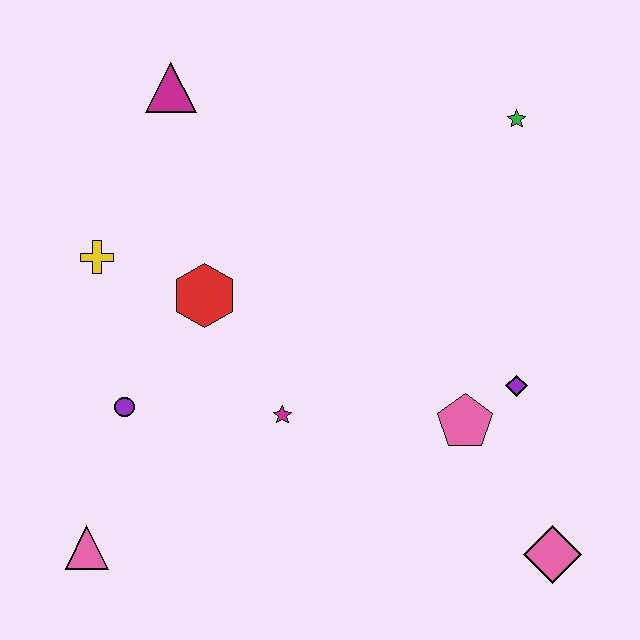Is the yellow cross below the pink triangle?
No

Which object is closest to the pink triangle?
The purple circle is closest to the pink triangle.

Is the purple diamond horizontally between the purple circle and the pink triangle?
No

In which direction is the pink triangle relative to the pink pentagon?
The pink triangle is to the left of the pink pentagon.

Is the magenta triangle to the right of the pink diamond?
No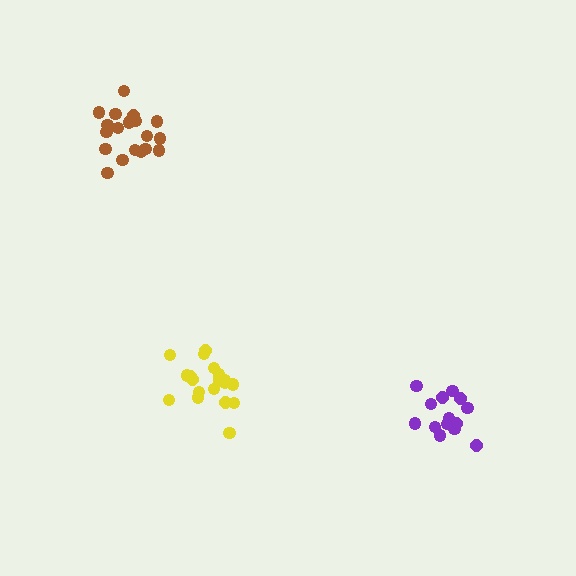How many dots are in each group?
Group 1: 20 dots, Group 2: 14 dots, Group 3: 20 dots (54 total).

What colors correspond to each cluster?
The clusters are colored: yellow, purple, brown.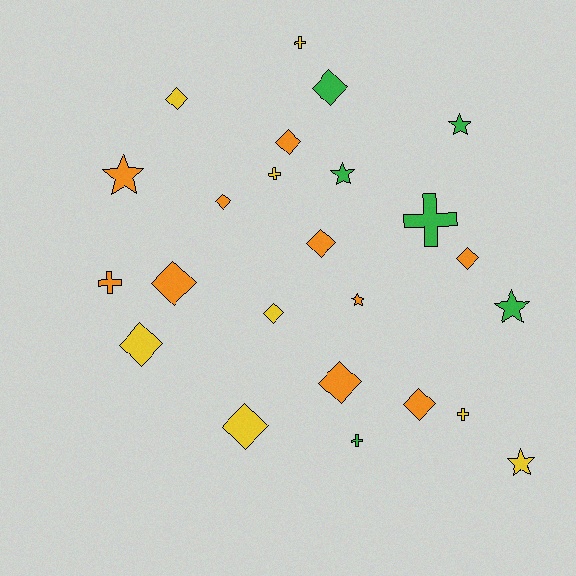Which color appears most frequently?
Orange, with 10 objects.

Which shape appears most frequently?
Diamond, with 12 objects.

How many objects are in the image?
There are 24 objects.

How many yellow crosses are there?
There are 3 yellow crosses.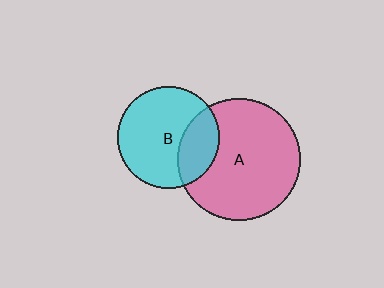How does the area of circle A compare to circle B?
Approximately 1.4 times.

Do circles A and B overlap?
Yes.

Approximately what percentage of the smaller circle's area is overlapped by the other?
Approximately 25%.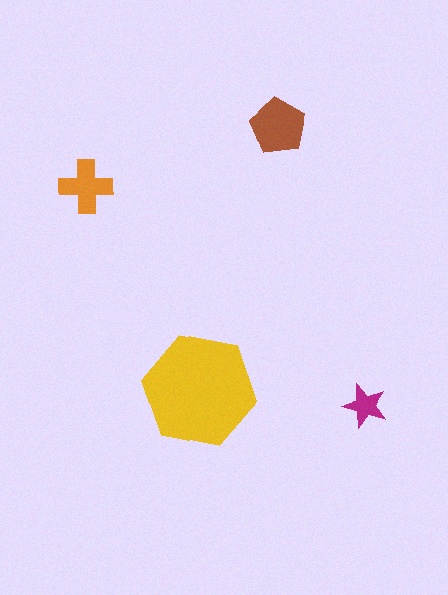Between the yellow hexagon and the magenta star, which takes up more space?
The yellow hexagon.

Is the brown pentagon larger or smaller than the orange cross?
Larger.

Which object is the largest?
The yellow hexagon.